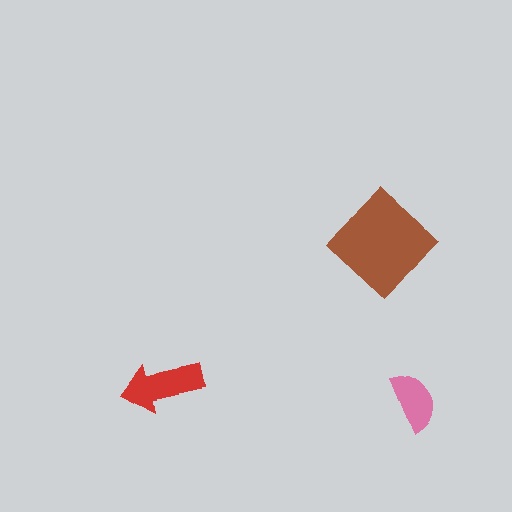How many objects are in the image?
There are 3 objects in the image.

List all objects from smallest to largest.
The pink semicircle, the red arrow, the brown diamond.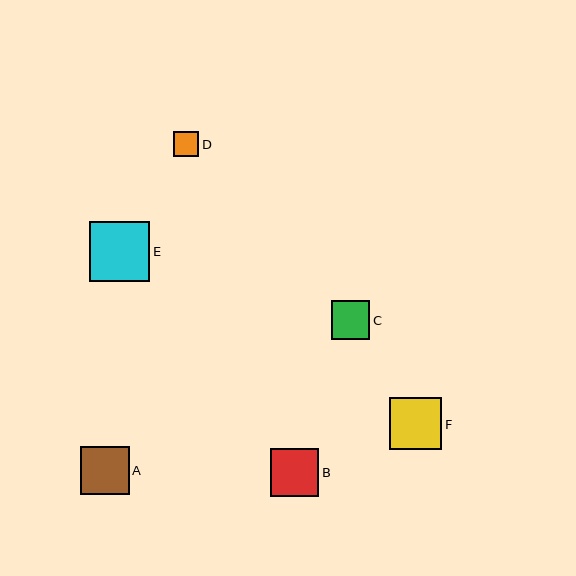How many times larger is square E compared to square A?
Square E is approximately 1.2 times the size of square A.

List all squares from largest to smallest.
From largest to smallest: E, F, A, B, C, D.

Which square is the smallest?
Square D is the smallest with a size of approximately 25 pixels.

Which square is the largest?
Square E is the largest with a size of approximately 60 pixels.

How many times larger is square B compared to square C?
Square B is approximately 1.3 times the size of square C.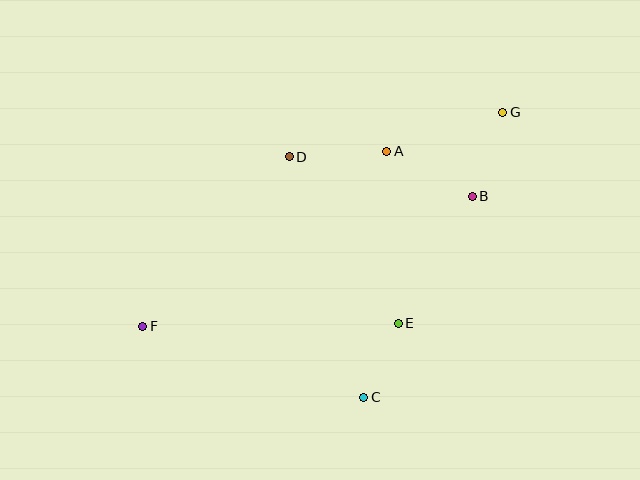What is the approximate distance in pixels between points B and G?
The distance between B and G is approximately 89 pixels.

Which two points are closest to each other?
Points C and E are closest to each other.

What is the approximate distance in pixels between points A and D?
The distance between A and D is approximately 98 pixels.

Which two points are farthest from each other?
Points F and G are farthest from each other.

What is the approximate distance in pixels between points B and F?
The distance between B and F is approximately 354 pixels.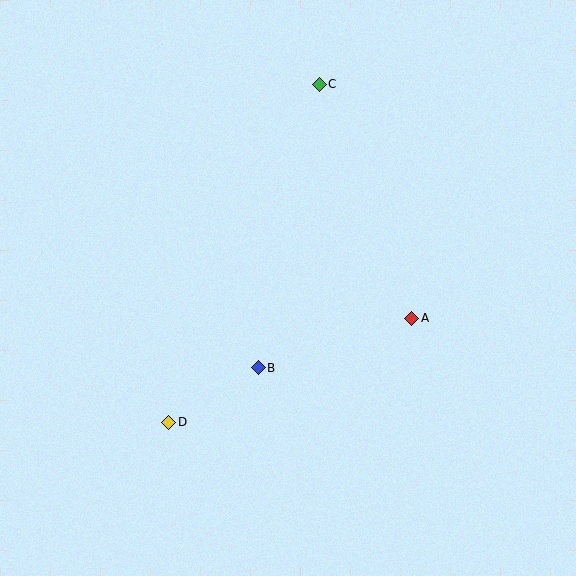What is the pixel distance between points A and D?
The distance between A and D is 265 pixels.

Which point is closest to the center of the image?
Point B at (258, 368) is closest to the center.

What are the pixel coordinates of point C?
Point C is at (319, 84).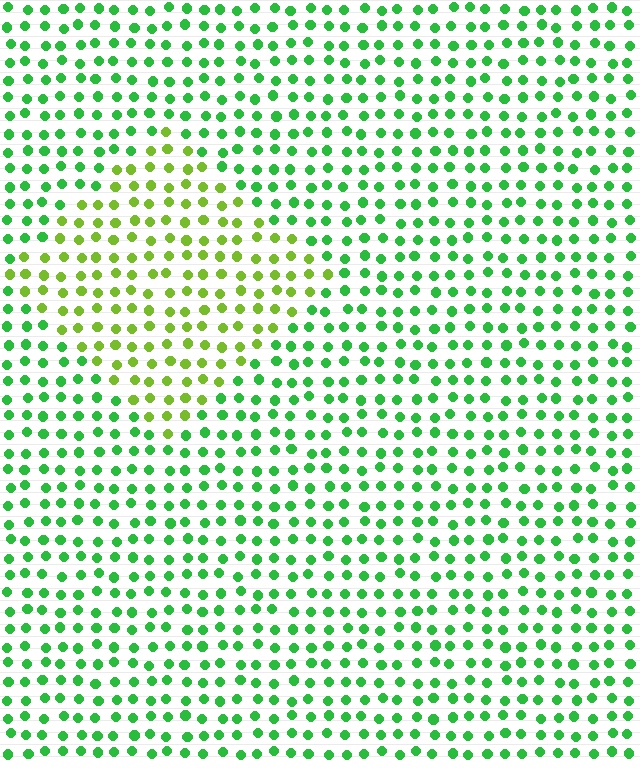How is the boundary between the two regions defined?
The boundary is defined purely by a slight shift in hue (about 40 degrees). Spacing, size, and orientation are identical on both sides.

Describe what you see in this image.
The image is filled with small green elements in a uniform arrangement. A diamond-shaped region is visible where the elements are tinted to a slightly different hue, forming a subtle color boundary.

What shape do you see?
I see a diamond.